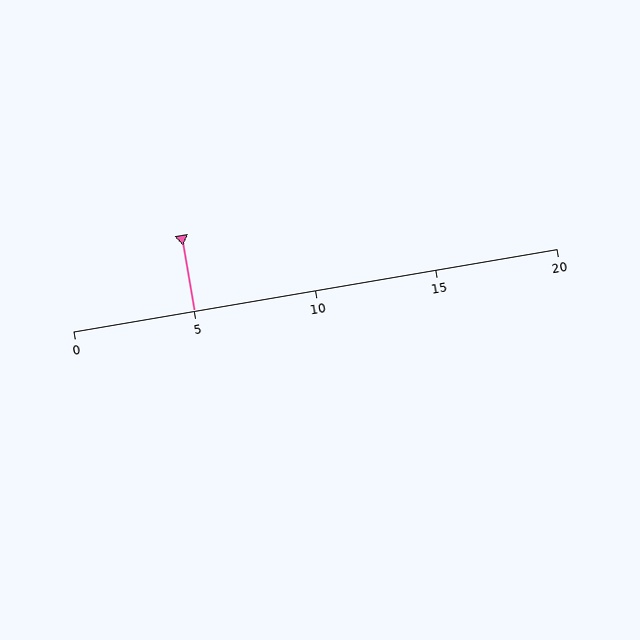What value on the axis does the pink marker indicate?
The marker indicates approximately 5.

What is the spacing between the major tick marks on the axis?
The major ticks are spaced 5 apart.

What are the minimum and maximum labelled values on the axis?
The axis runs from 0 to 20.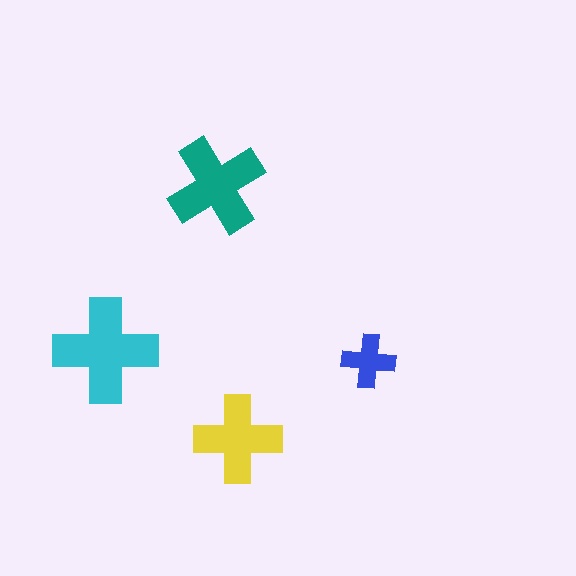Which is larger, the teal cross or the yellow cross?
The teal one.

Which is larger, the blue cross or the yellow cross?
The yellow one.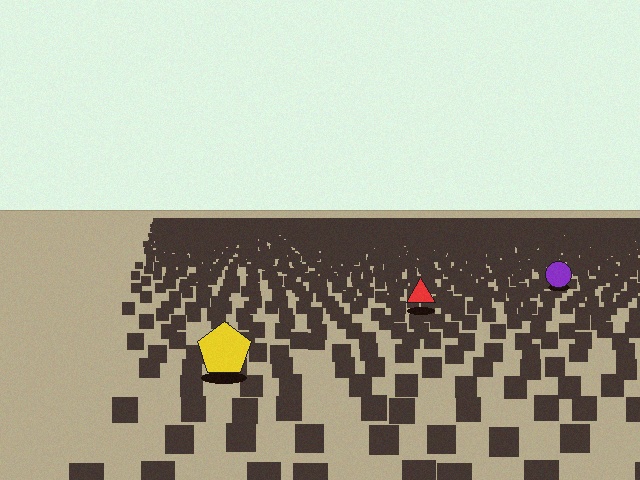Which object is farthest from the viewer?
The purple circle is farthest from the viewer. It appears smaller and the ground texture around it is denser.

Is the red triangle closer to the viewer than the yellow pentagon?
No. The yellow pentagon is closer — you can tell from the texture gradient: the ground texture is coarser near it.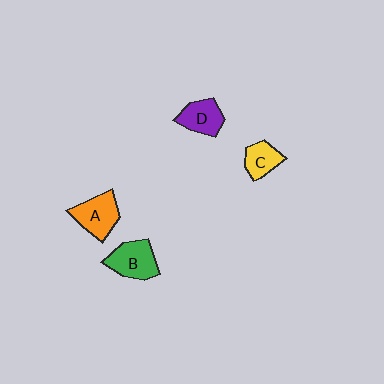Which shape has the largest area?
Shape B (green).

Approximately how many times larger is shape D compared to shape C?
Approximately 1.2 times.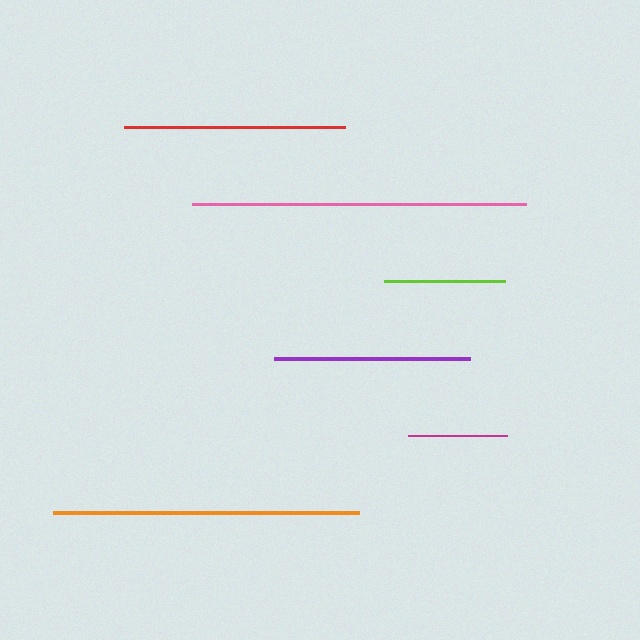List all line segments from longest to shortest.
From longest to shortest: pink, orange, red, purple, lime, magenta.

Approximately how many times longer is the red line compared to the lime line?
The red line is approximately 1.8 times the length of the lime line.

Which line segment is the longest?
The pink line is the longest at approximately 334 pixels.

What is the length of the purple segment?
The purple segment is approximately 196 pixels long.